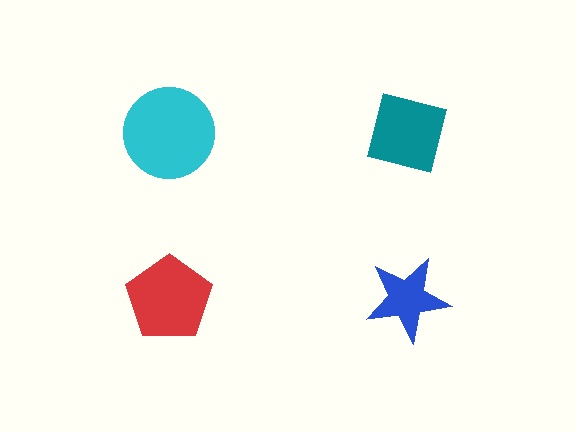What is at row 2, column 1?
A red pentagon.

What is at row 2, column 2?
A blue star.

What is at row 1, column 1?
A cyan circle.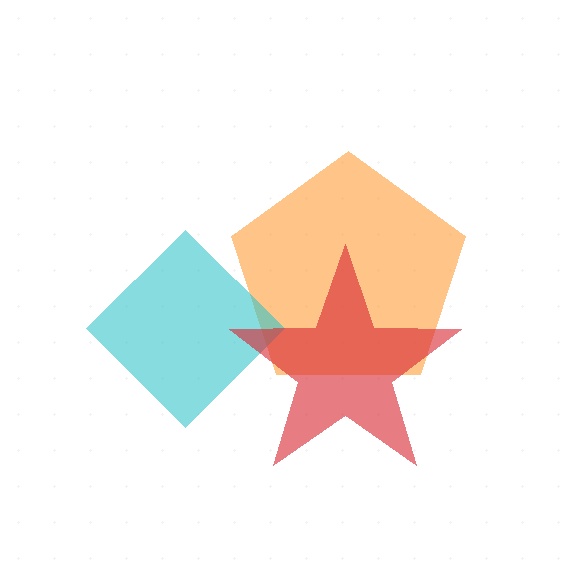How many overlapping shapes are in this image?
There are 3 overlapping shapes in the image.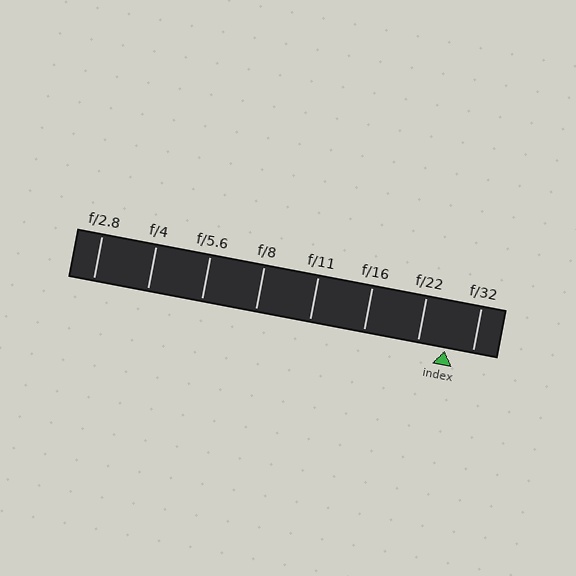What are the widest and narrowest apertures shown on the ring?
The widest aperture shown is f/2.8 and the narrowest is f/32.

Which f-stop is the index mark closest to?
The index mark is closest to f/32.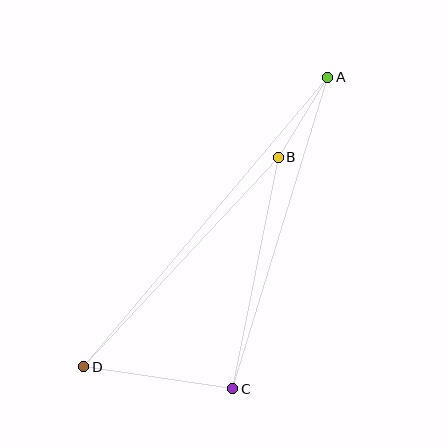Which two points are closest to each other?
Points A and B are closest to each other.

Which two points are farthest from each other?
Points A and D are farthest from each other.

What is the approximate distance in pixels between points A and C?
The distance between A and C is approximately 326 pixels.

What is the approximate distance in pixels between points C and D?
The distance between C and D is approximately 151 pixels.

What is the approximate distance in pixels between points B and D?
The distance between B and D is approximately 286 pixels.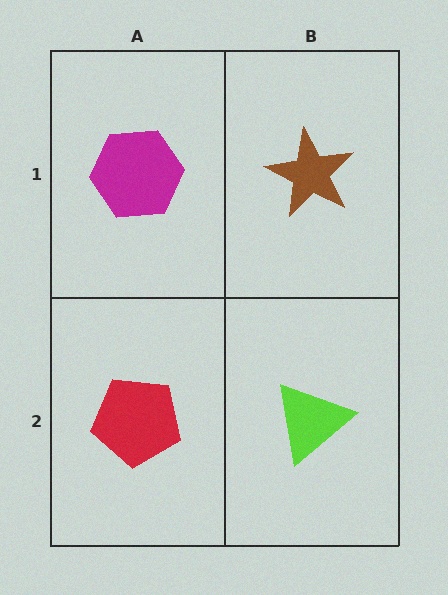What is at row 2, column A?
A red pentagon.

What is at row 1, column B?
A brown star.